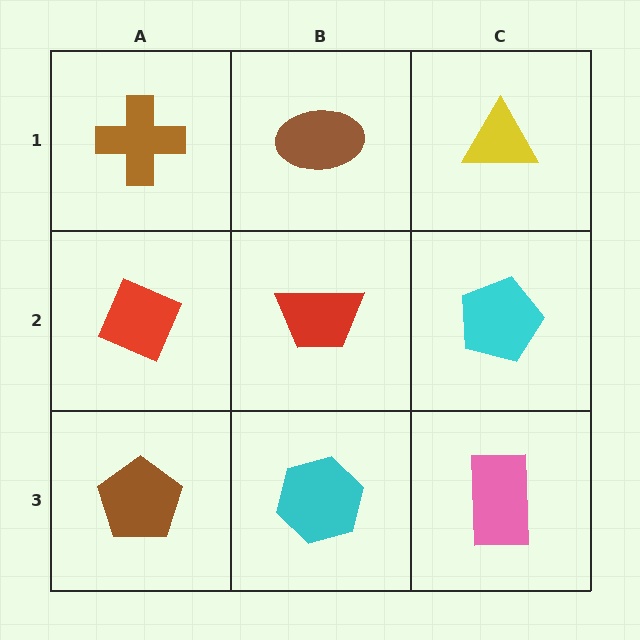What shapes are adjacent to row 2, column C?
A yellow triangle (row 1, column C), a pink rectangle (row 3, column C), a red trapezoid (row 2, column B).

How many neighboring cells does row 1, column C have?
2.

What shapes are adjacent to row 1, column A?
A red diamond (row 2, column A), a brown ellipse (row 1, column B).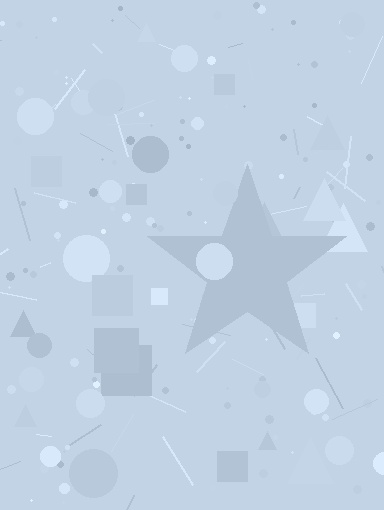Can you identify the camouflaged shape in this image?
The camouflaged shape is a star.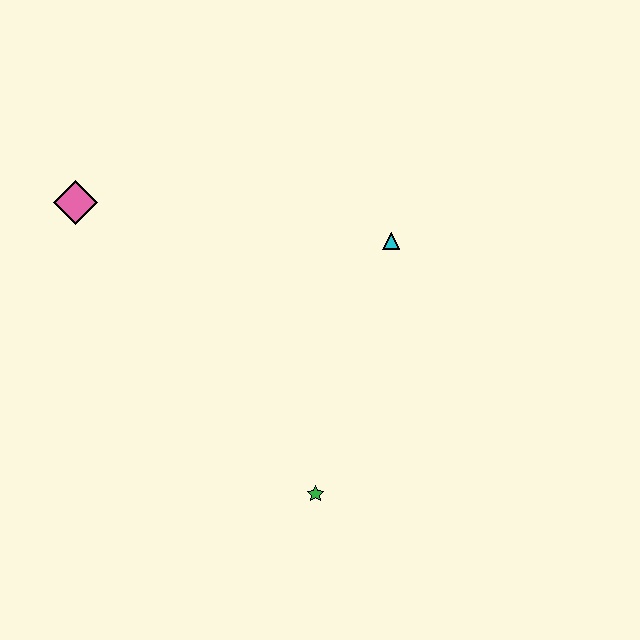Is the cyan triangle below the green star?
No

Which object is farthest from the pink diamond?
The green star is farthest from the pink diamond.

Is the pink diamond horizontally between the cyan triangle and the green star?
No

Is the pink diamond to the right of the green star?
No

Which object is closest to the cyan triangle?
The green star is closest to the cyan triangle.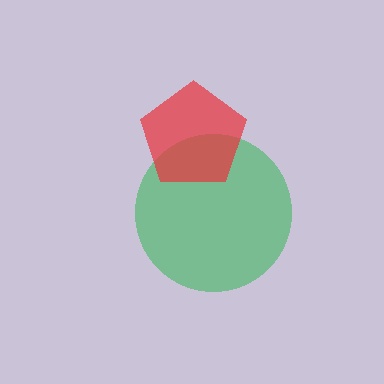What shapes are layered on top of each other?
The layered shapes are: a green circle, a red pentagon.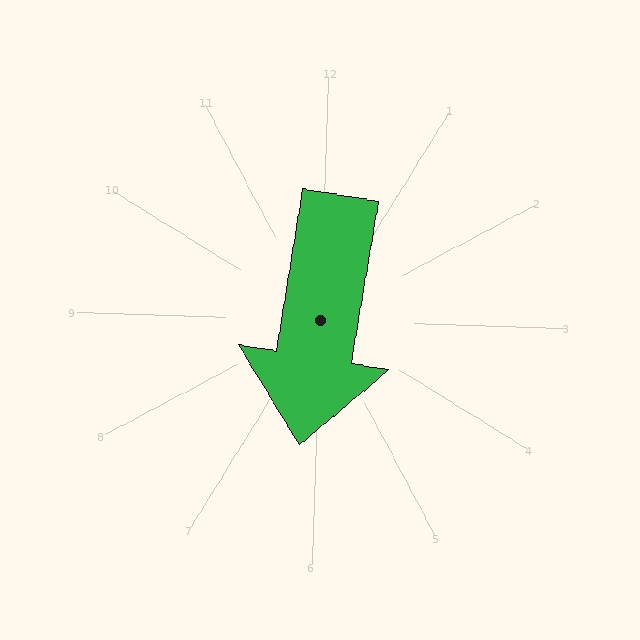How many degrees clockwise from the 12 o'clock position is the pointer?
Approximately 188 degrees.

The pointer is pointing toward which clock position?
Roughly 6 o'clock.